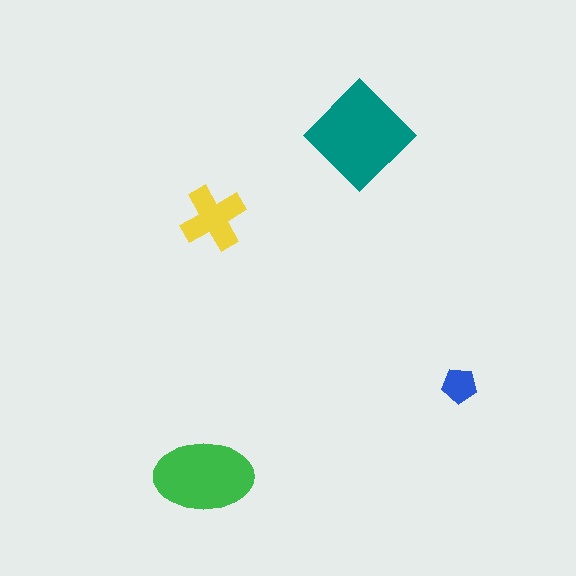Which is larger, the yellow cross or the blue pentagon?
The yellow cross.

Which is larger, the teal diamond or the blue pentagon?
The teal diamond.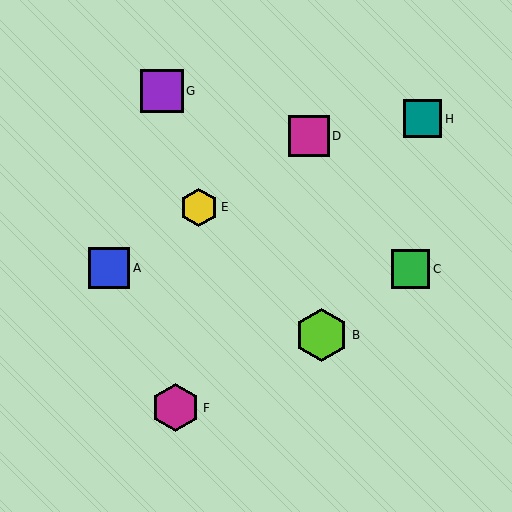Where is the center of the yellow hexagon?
The center of the yellow hexagon is at (199, 207).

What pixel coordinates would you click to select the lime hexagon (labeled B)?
Click at (322, 335) to select the lime hexagon B.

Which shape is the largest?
The lime hexagon (labeled B) is the largest.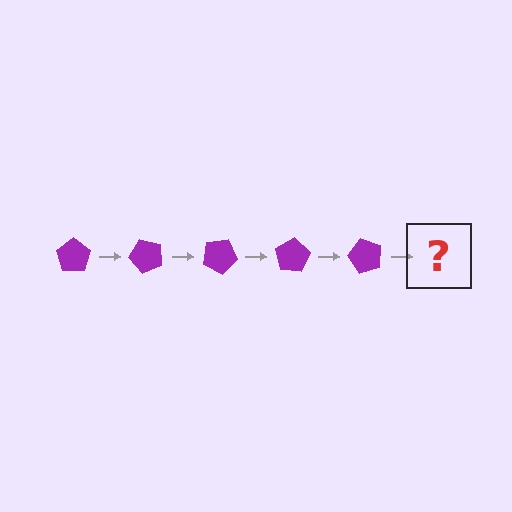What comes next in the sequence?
The next element should be a purple pentagon rotated 250 degrees.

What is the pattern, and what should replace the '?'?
The pattern is that the pentagon rotates 50 degrees each step. The '?' should be a purple pentagon rotated 250 degrees.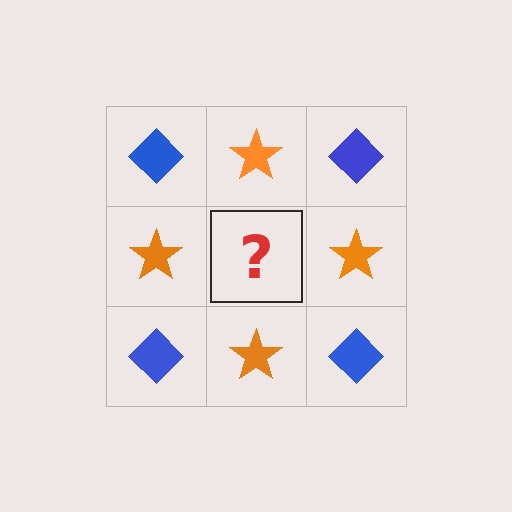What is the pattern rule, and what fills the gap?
The rule is that it alternates blue diamond and orange star in a checkerboard pattern. The gap should be filled with a blue diamond.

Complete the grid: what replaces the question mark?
The question mark should be replaced with a blue diamond.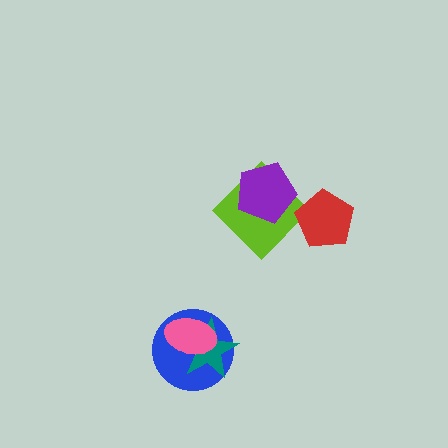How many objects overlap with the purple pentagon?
1 object overlaps with the purple pentagon.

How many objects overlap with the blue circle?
2 objects overlap with the blue circle.